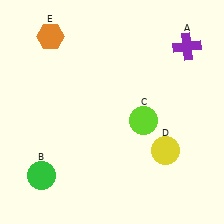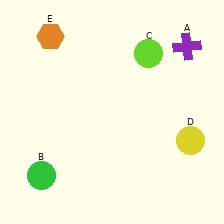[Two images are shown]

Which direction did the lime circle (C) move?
The lime circle (C) moved up.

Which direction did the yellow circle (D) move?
The yellow circle (D) moved right.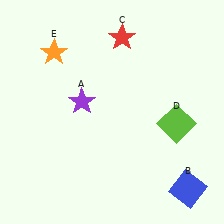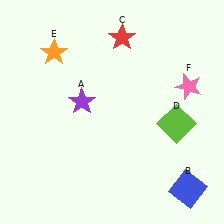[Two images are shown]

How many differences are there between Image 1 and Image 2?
There is 1 difference between the two images.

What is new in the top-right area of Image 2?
A pink star (F) was added in the top-right area of Image 2.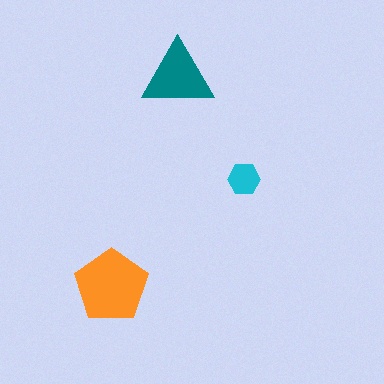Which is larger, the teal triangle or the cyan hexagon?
The teal triangle.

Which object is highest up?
The teal triangle is topmost.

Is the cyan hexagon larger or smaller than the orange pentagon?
Smaller.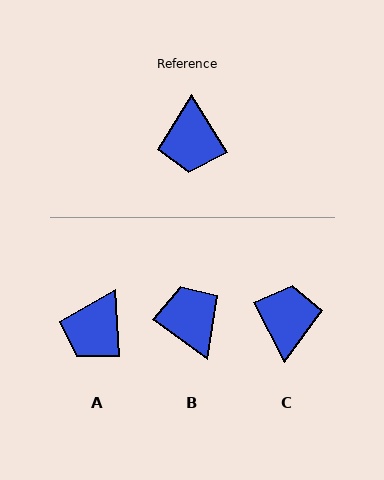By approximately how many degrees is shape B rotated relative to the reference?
Approximately 158 degrees clockwise.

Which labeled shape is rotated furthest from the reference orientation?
C, about 175 degrees away.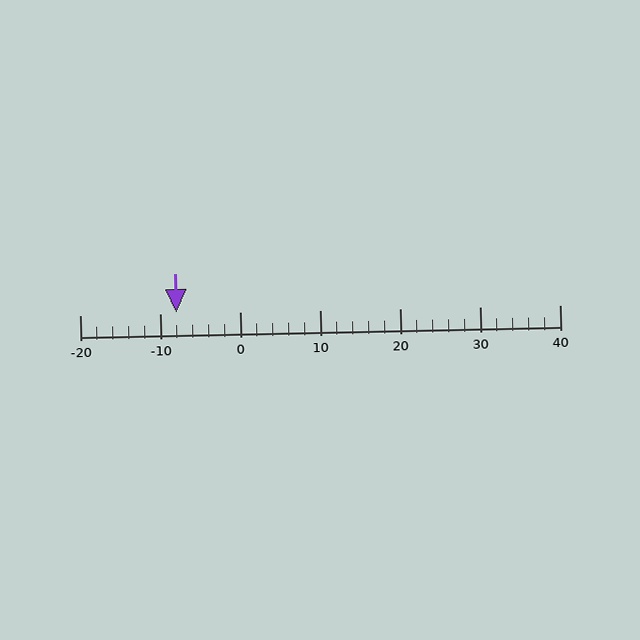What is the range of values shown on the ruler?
The ruler shows values from -20 to 40.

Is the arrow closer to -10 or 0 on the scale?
The arrow is closer to -10.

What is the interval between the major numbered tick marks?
The major tick marks are spaced 10 units apart.